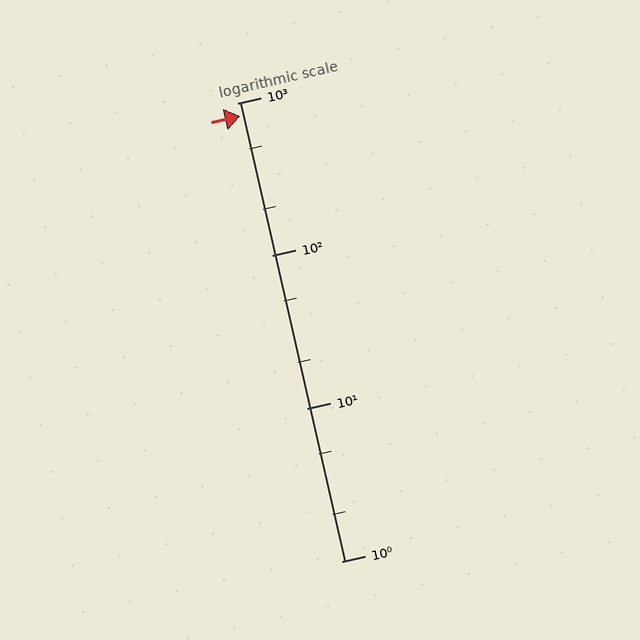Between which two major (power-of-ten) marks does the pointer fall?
The pointer is between 100 and 1000.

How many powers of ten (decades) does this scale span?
The scale spans 3 decades, from 1 to 1000.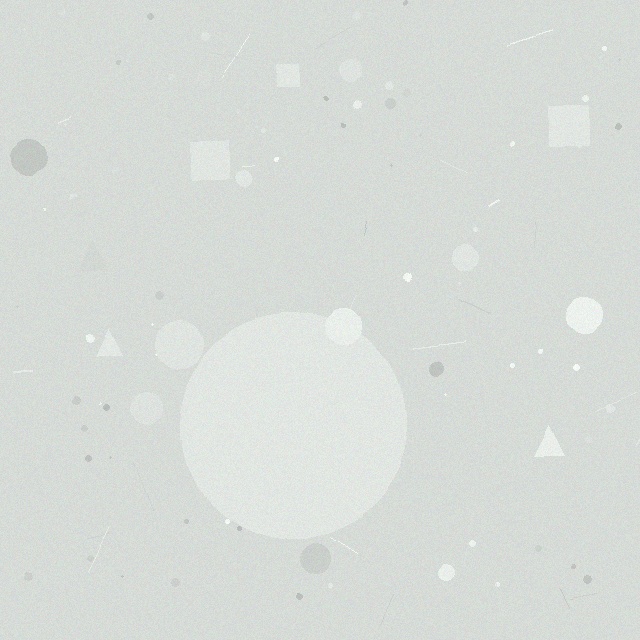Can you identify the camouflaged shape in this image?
The camouflaged shape is a circle.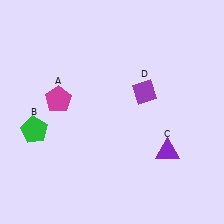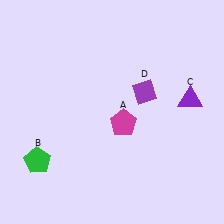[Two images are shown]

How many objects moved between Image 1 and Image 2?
3 objects moved between the two images.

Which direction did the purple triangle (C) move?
The purple triangle (C) moved up.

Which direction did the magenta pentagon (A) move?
The magenta pentagon (A) moved right.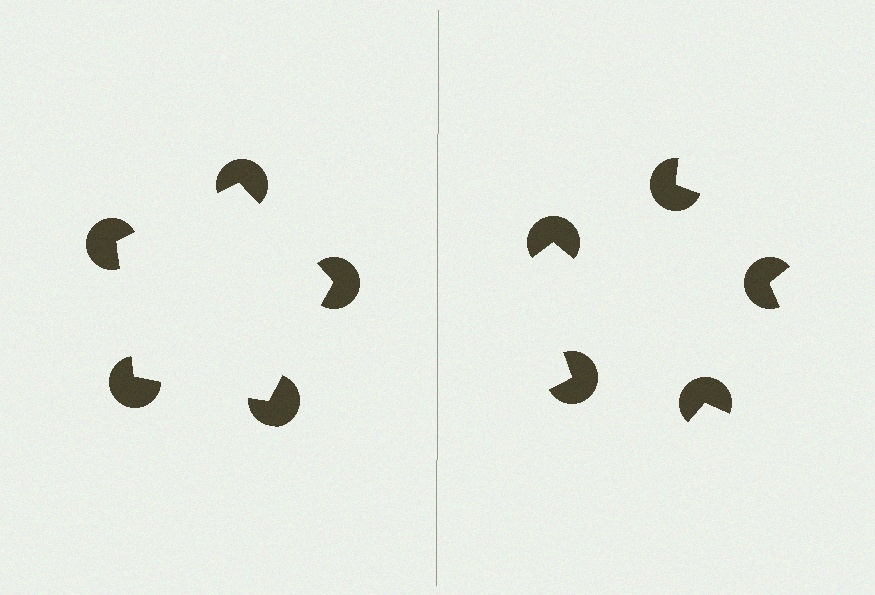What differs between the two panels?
The pac-man discs are positioned identically on both sides; only the wedge orientations differ. On the left they align to a pentagon; on the right they are misaligned.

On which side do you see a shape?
An illusory pentagon appears on the left side. On the right side the wedge cuts are rotated, so no coherent shape forms.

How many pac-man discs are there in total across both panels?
10 — 5 on each side.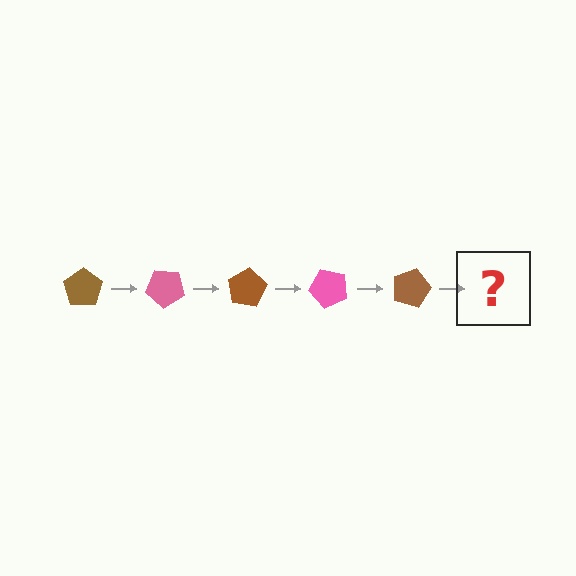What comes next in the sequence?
The next element should be a pink pentagon, rotated 200 degrees from the start.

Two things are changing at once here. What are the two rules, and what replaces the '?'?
The two rules are that it rotates 40 degrees each step and the color cycles through brown and pink. The '?' should be a pink pentagon, rotated 200 degrees from the start.